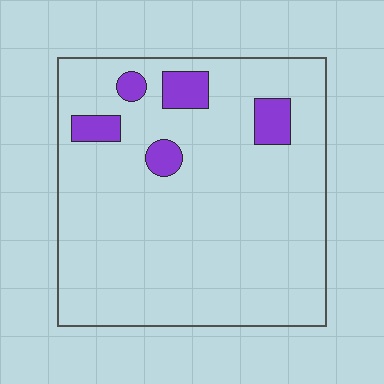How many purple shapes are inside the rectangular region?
5.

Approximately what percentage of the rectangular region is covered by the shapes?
Approximately 10%.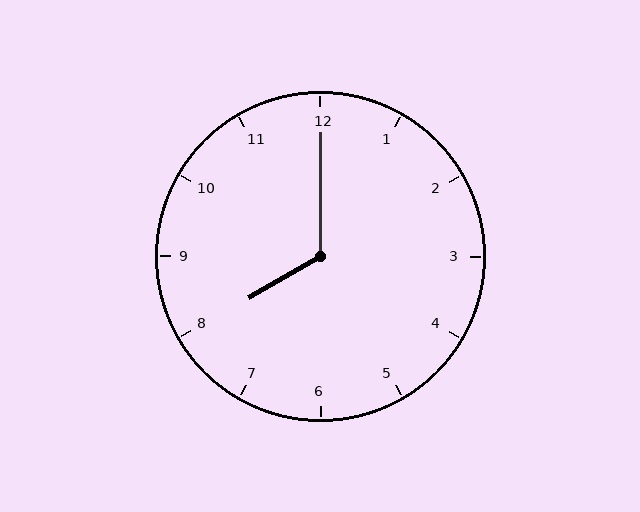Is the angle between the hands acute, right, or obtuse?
It is obtuse.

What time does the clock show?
8:00.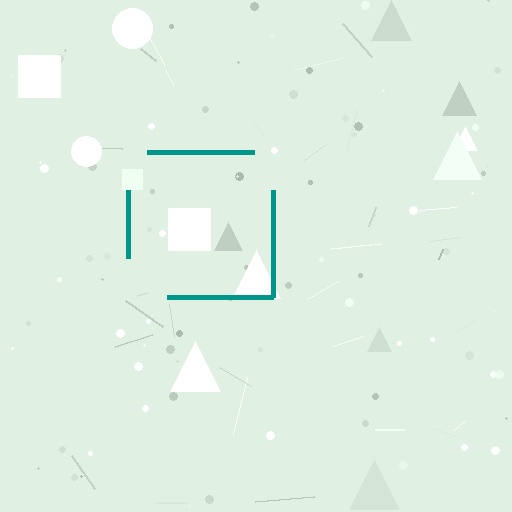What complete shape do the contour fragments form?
The contour fragments form a square.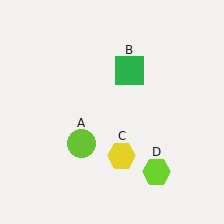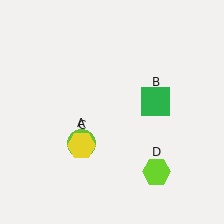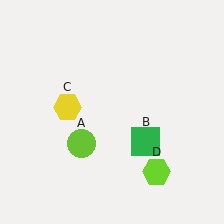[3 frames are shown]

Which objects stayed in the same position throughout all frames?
Lime circle (object A) and lime hexagon (object D) remained stationary.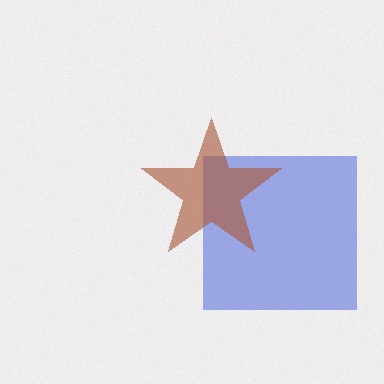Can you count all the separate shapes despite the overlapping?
Yes, there are 2 separate shapes.